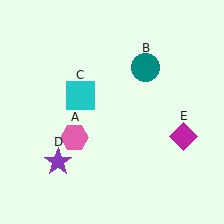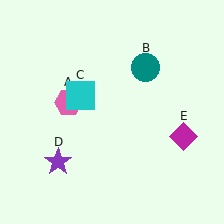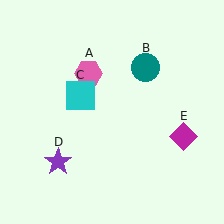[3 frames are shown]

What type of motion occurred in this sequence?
The pink hexagon (object A) rotated clockwise around the center of the scene.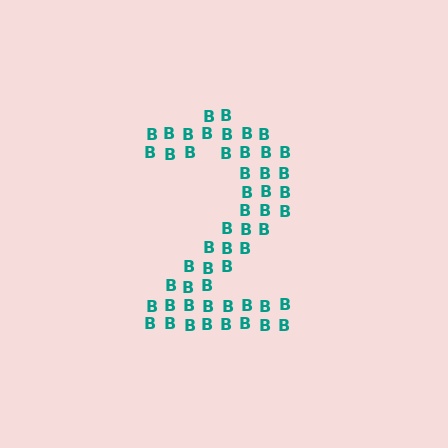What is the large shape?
The large shape is the digit 2.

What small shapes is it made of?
It is made of small letter B's.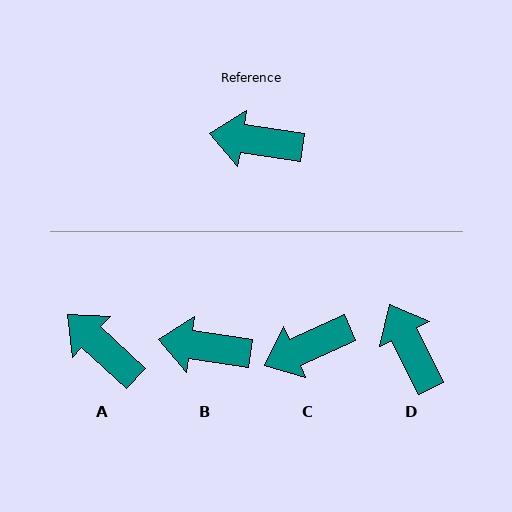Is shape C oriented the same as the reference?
No, it is off by about 32 degrees.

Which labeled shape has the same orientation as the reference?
B.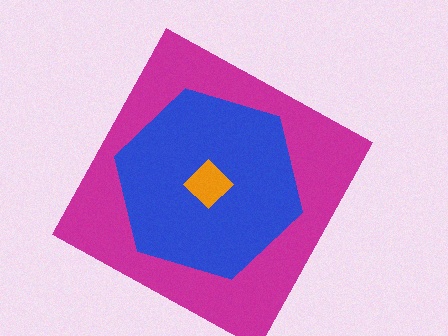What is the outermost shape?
The magenta square.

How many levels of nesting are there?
3.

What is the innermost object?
The orange diamond.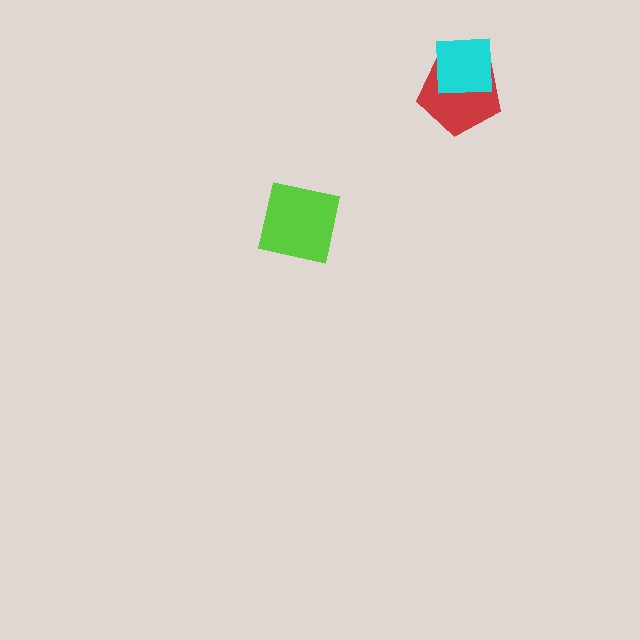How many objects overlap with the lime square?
0 objects overlap with the lime square.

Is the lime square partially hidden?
No, no other shape covers it.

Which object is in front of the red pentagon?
The cyan square is in front of the red pentagon.